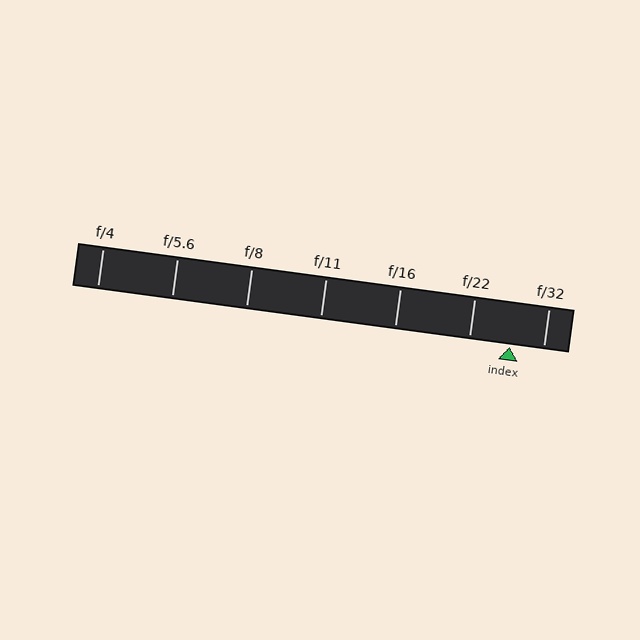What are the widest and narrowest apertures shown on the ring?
The widest aperture shown is f/4 and the narrowest is f/32.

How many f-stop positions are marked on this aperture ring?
There are 7 f-stop positions marked.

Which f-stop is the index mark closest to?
The index mark is closest to f/32.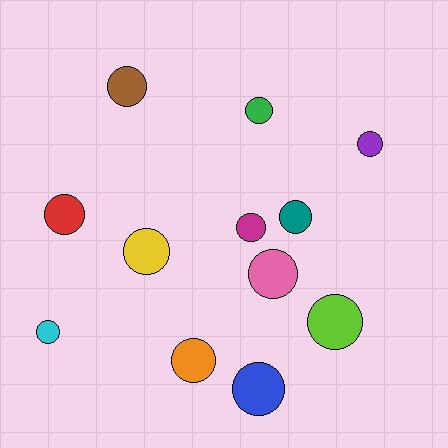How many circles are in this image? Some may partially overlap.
There are 12 circles.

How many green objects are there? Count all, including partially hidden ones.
There is 1 green object.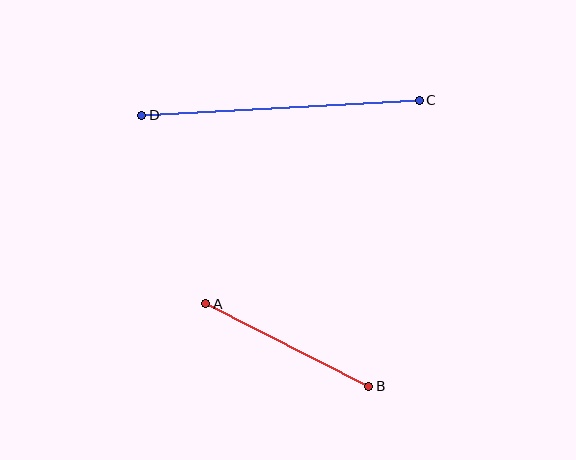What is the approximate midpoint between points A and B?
The midpoint is at approximately (287, 345) pixels.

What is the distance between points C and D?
The distance is approximately 278 pixels.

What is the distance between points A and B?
The distance is approximately 183 pixels.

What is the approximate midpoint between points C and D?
The midpoint is at approximately (281, 108) pixels.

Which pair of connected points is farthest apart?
Points C and D are farthest apart.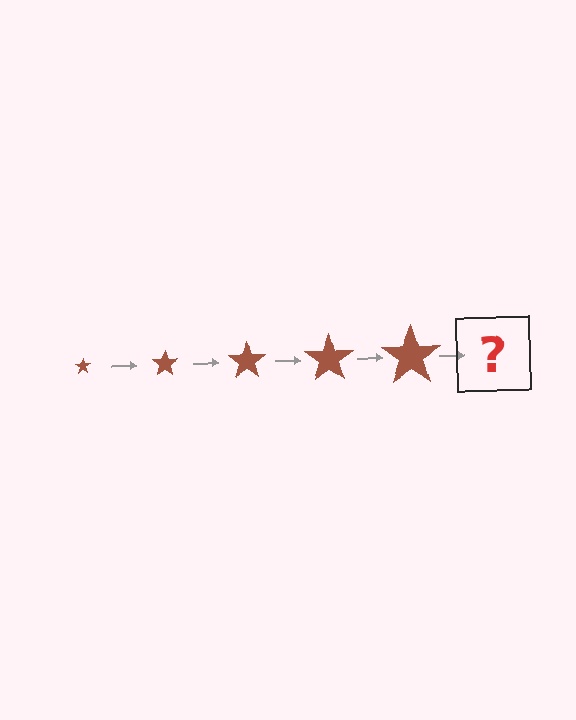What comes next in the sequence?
The next element should be a brown star, larger than the previous one.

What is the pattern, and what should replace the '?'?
The pattern is that the star gets progressively larger each step. The '?' should be a brown star, larger than the previous one.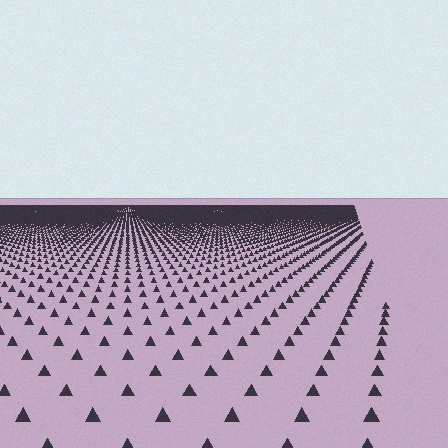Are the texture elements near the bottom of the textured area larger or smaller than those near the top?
Larger. Near the bottom, elements are closer to the viewer and appear at a bigger on-screen size.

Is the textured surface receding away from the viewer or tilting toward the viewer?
The surface is receding away from the viewer. Texture elements get smaller and denser toward the top.